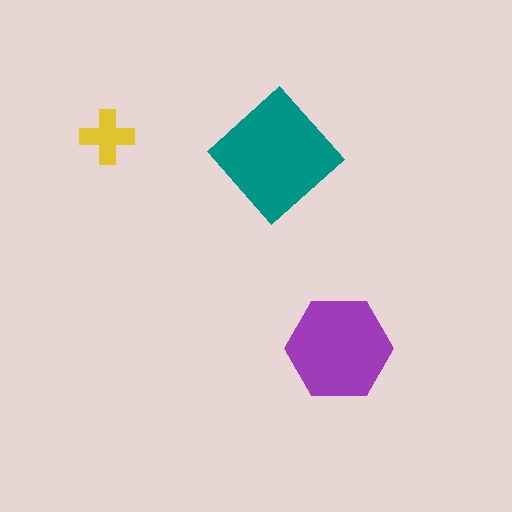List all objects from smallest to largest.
The yellow cross, the purple hexagon, the teal diamond.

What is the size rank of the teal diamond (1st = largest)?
1st.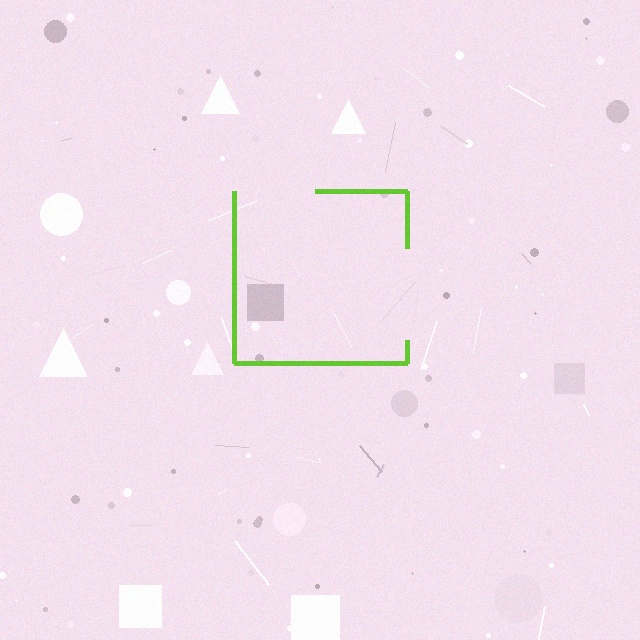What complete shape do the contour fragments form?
The contour fragments form a square.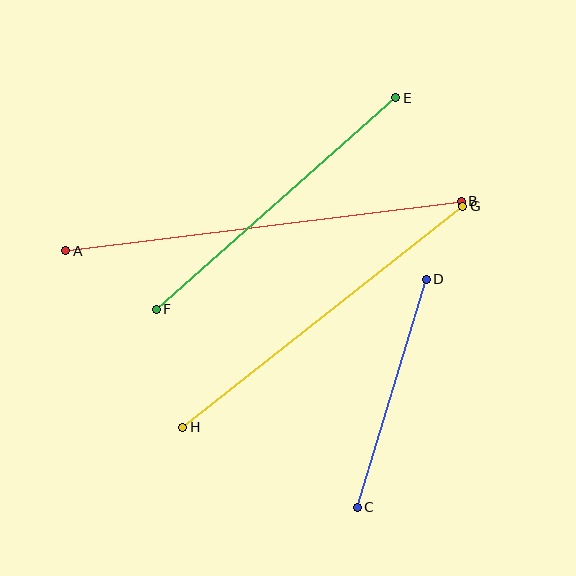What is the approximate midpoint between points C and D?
The midpoint is at approximately (392, 393) pixels.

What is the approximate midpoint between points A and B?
The midpoint is at approximately (263, 226) pixels.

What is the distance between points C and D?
The distance is approximately 239 pixels.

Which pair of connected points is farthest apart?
Points A and B are farthest apart.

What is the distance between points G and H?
The distance is approximately 357 pixels.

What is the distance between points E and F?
The distance is approximately 319 pixels.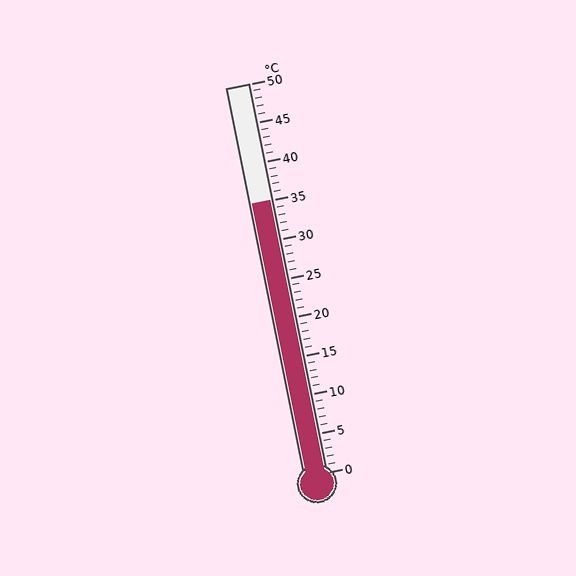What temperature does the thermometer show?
The thermometer shows approximately 35°C.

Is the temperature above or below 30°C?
The temperature is above 30°C.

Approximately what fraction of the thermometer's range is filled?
The thermometer is filled to approximately 70% of its range.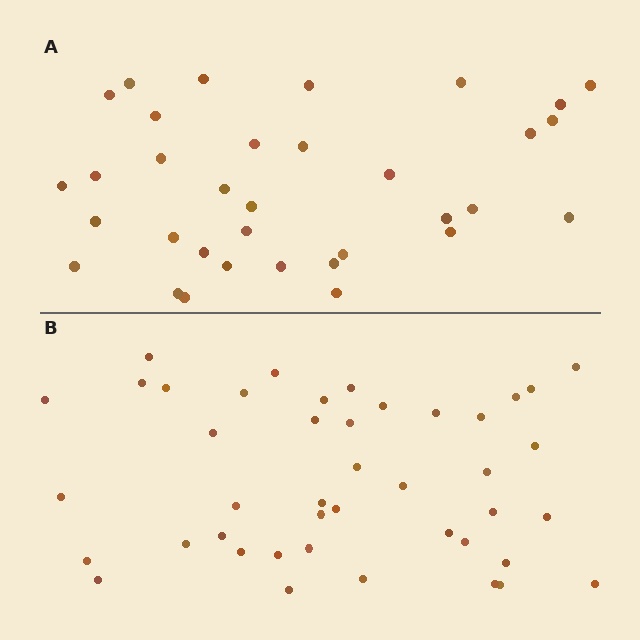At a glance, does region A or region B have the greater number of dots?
Region B (the bottom region) has more dots.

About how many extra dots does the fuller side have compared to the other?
Region B has roughly 8 or so more dots than region A.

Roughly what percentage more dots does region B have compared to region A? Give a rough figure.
About 25% more.